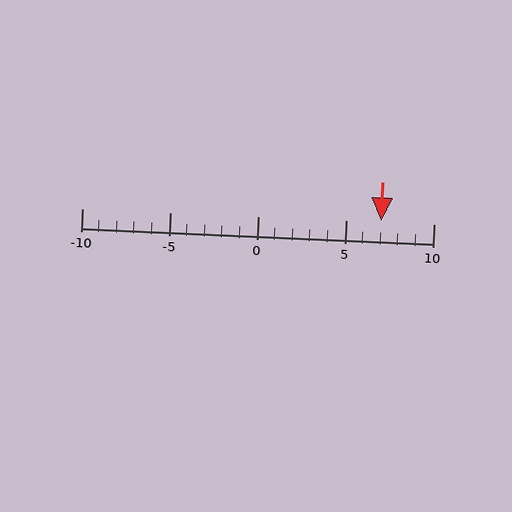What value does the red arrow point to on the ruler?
The red arrow points to approximately 7.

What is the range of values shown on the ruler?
The ruler shows values from -10 to 10.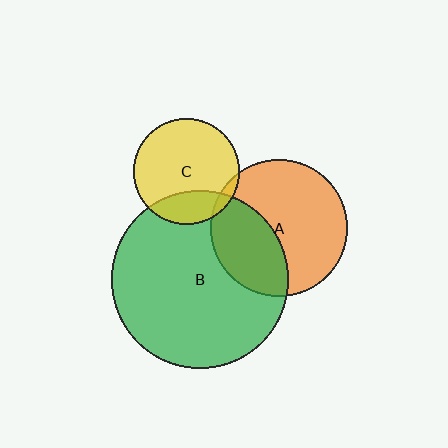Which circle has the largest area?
Circle B (green).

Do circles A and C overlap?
Yes.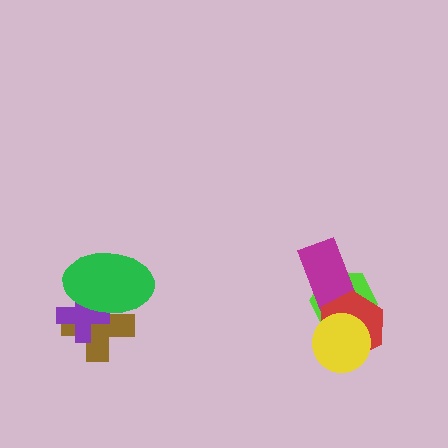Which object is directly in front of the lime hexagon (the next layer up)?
The magenta rectangle is directly in front of the lime hexagon.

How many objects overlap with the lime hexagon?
3 objects overlap with the lime hexagon.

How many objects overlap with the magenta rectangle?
2 objects overlap with the magenta rectangle.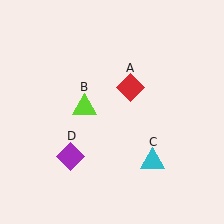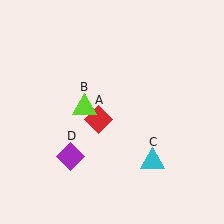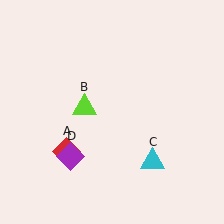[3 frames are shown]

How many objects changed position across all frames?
1 object changed position: red diamond (object A).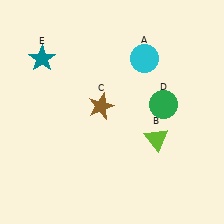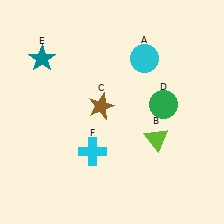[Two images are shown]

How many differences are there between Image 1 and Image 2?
There is 1 difference between the two images.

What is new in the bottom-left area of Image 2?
A cyan cross (F) was added in the bottom-left area of Image 2.